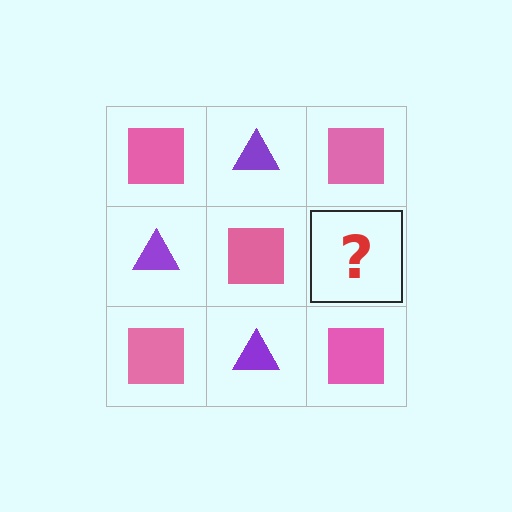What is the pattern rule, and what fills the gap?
The rule is that it alternates pink square and purple triangle in a checkerboard pattern. The gap should be filled with a purple triangle.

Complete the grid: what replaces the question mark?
The question mark should be replaced with a purple triangle.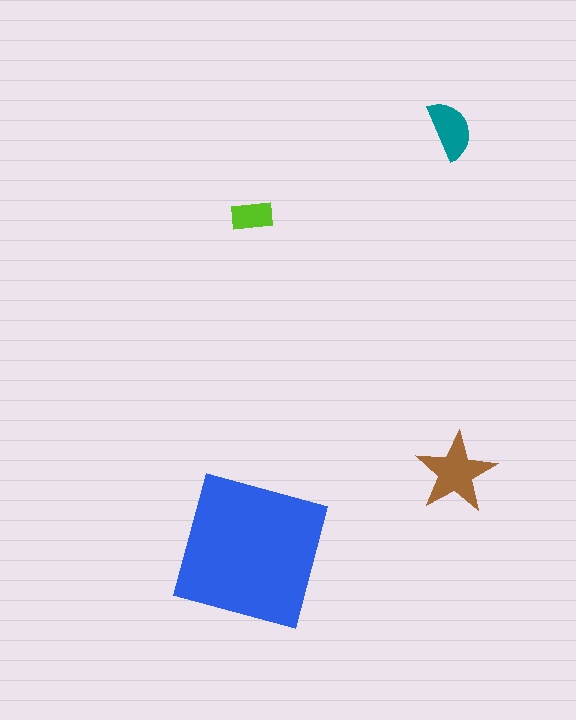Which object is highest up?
The teal semicircle is topmost.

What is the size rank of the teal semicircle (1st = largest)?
3rd.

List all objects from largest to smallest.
The blue square, the brown star, the teal semicircle, the lime rectangle.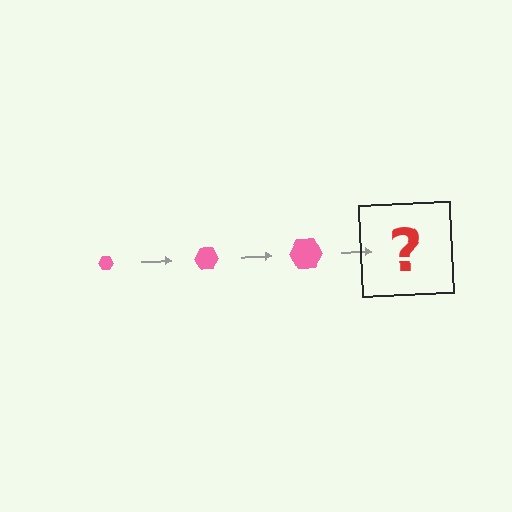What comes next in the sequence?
The next element should be a pink hexagon, larger than the previous one.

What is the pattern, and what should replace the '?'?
The pattern is that the hexagon gets progressively larger each step. The '?' should be a pink hexagon, larger than the previous one.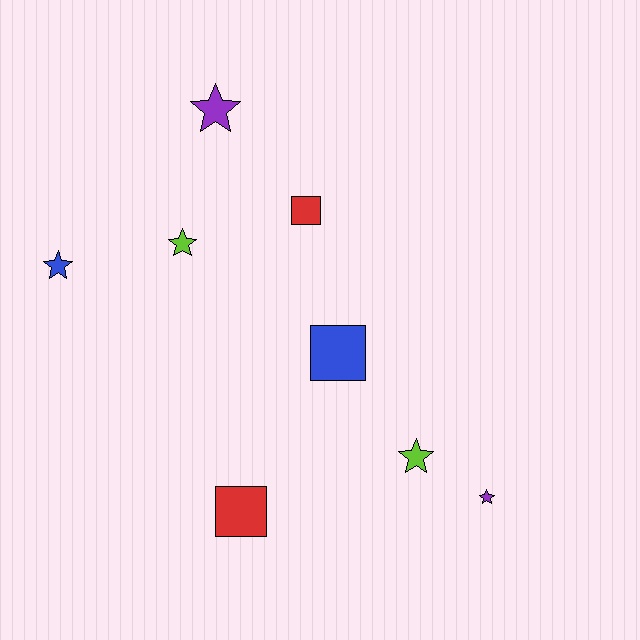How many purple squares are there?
There are no purple squares.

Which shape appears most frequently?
Star, with 5 objects.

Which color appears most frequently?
Red, with 2 objects.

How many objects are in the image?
There are 8 objects.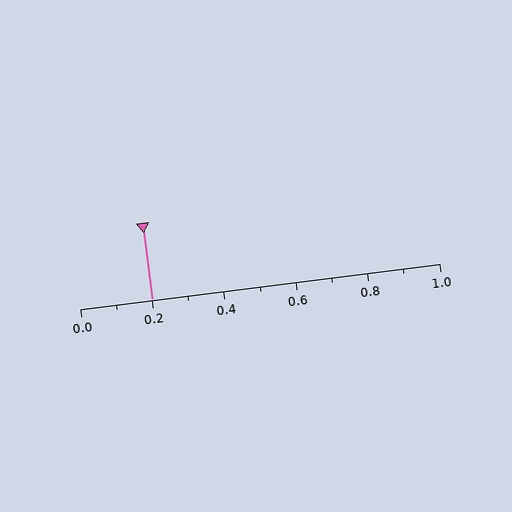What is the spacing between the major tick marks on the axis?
The major ticks are spaced 0.2 apart.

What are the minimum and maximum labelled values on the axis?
The axis runs from 0.0 to 1.0.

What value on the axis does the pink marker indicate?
The marker indicates approximately 0.2.